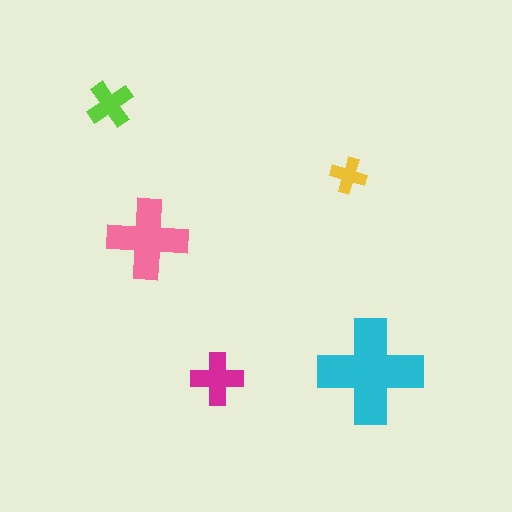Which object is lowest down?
The magenta cross is bottommost.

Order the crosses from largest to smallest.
the cyan one, the pink one, the magenta one, the lime one, the yellow one.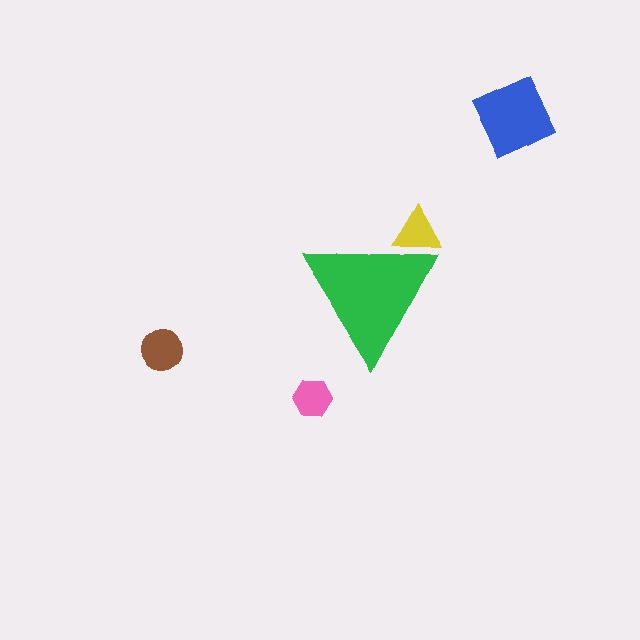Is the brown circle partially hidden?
No, the brown circle is fully visible.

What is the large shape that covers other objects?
A green triangle.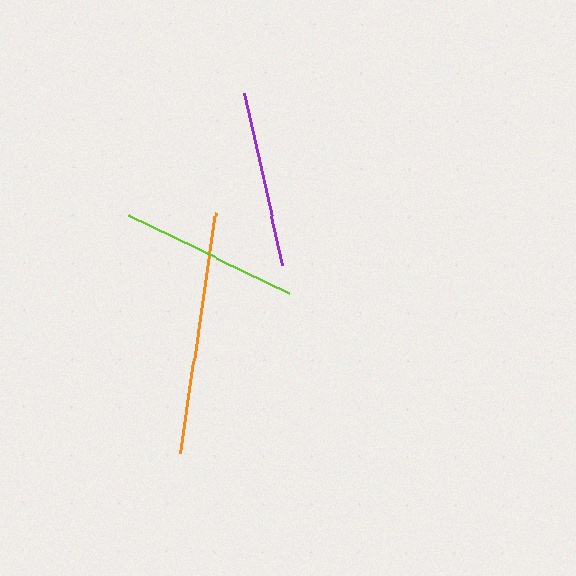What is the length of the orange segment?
The orange segment is approximately 244 pixels long.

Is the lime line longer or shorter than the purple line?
The lime line is longer than the purple line.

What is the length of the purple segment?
The purple segment is approximately 176 pixels long.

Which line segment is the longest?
The orange line is the longest at approximately 244 pixels.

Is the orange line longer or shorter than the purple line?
The orange line is longer than the purple line.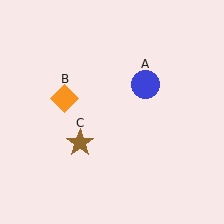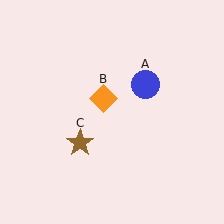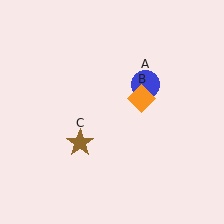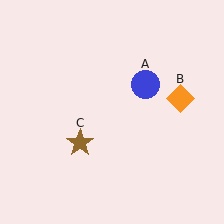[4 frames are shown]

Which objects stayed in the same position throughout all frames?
Blue circle (object A) and brown star (object C) remained stationary.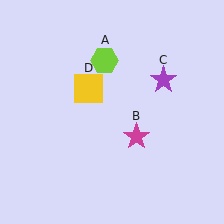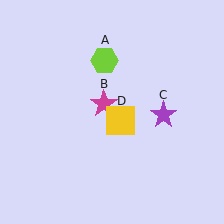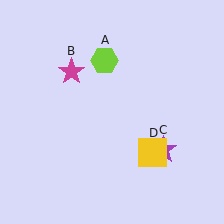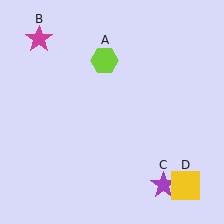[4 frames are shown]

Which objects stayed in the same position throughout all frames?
Lime hexagon (object A) remained stationary.